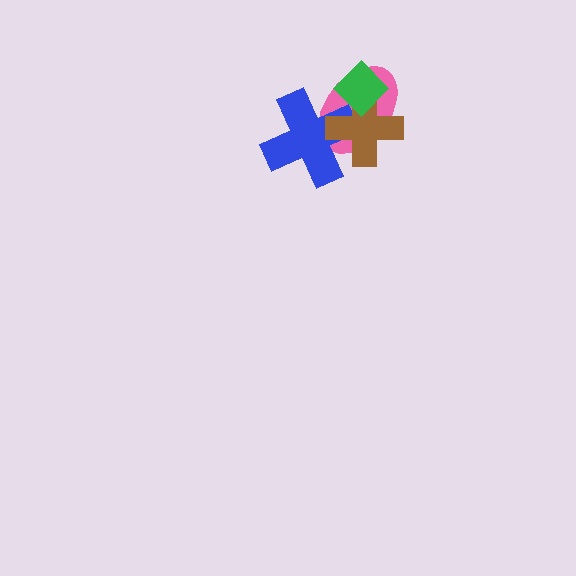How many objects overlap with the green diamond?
2 objects overlap with the green diamond.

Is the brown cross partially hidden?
Yes, it is partially covered by another shape.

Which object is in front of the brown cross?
The green diamond is in front of the brown cross.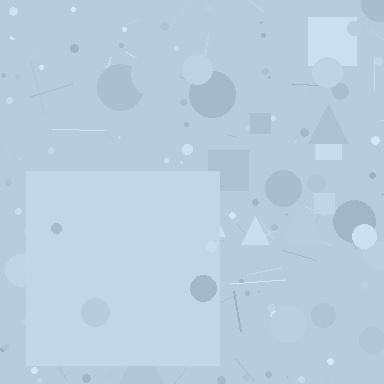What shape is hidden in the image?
A square is hidden in the image.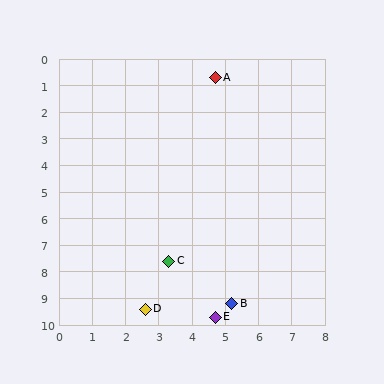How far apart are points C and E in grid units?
Points C and E are about 2.5 grid units apart.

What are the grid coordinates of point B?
Point B is at approximately (5.2, 9.2).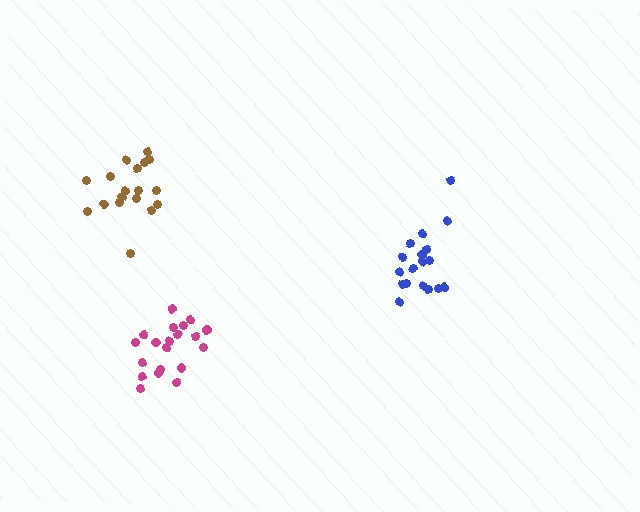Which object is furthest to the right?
The blue cluster is rightmost.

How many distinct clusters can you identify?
There are 3 distinct clusters.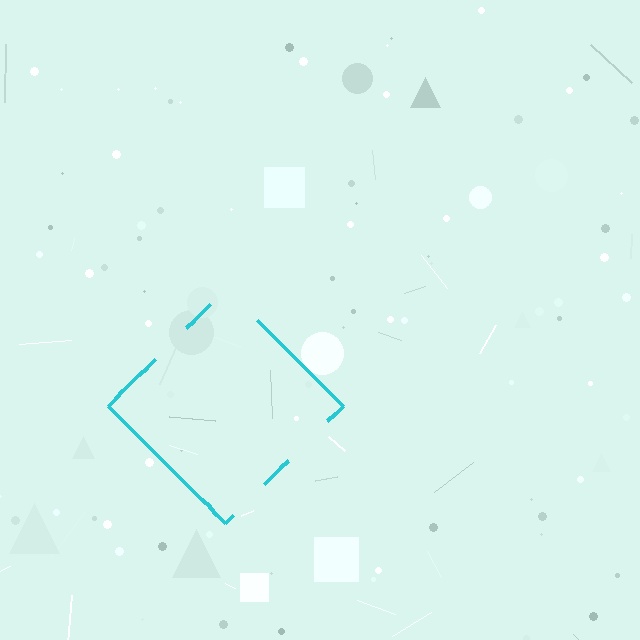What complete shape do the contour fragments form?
The contour fragments form a diamond.